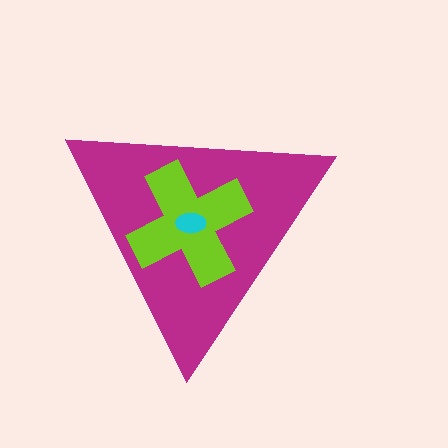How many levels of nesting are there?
3.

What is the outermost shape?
The magenta triangle.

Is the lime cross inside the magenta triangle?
Yes.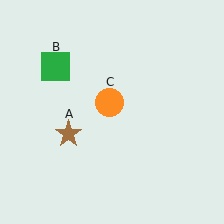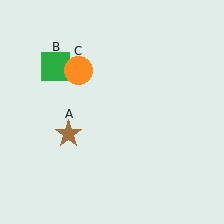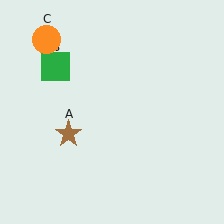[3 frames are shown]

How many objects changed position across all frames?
1 object changed position: orange circle (object C).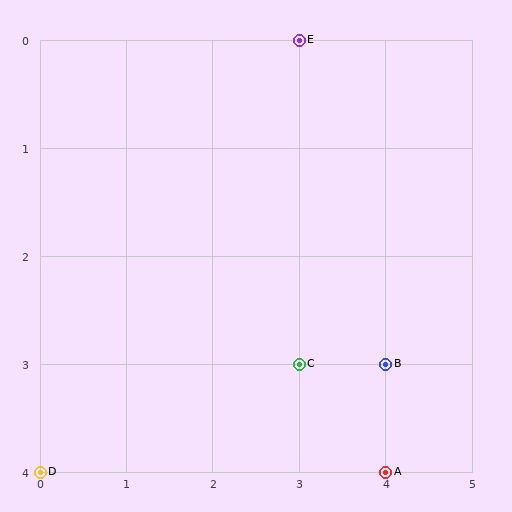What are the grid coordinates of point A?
Point A is at grid coordinates (4, 4).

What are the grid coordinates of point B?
Point B is at grid coordinates (4, 3).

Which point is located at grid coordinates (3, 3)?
Point C is at (3, 3).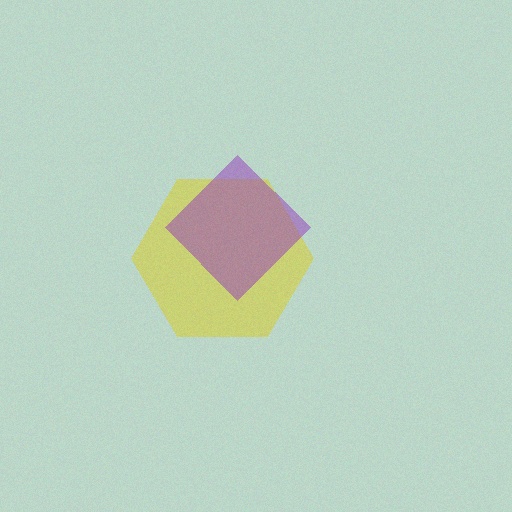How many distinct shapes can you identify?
There are 2 distinct shapes: a yellow hexagon, a purple diamond.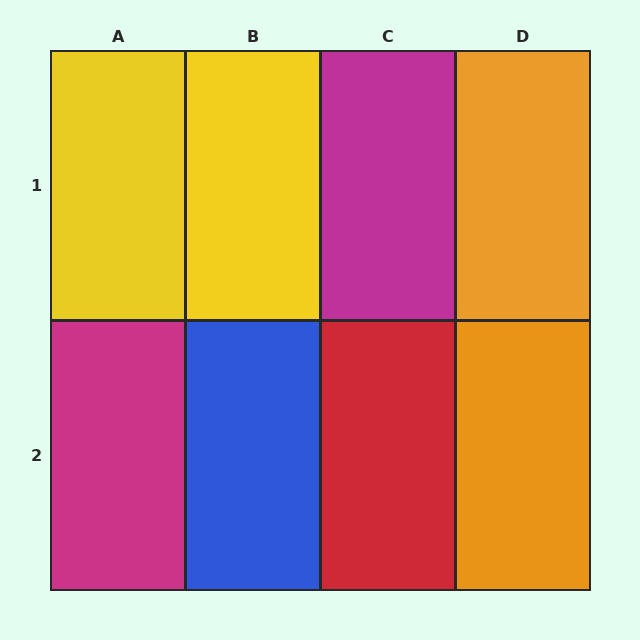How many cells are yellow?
2 cells are yellow.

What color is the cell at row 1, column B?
Yellow.